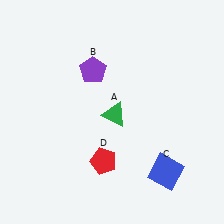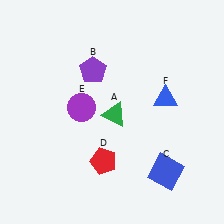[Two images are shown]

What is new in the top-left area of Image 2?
A purple circle (E) was added in the top-left area of Image 2.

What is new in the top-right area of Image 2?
A blue triangle (F) was added in the top-right area of Image 2.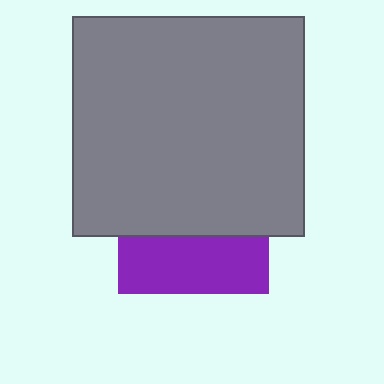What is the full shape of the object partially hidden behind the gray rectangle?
The partially hidden object is a purple square.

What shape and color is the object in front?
The object in front is a gray rectangle.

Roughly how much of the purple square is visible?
A small part of it is visible (roughly 37%).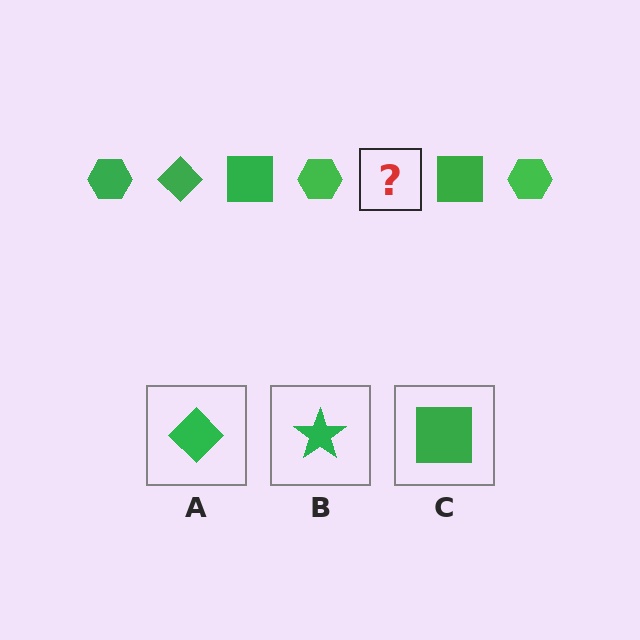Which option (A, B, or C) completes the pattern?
A.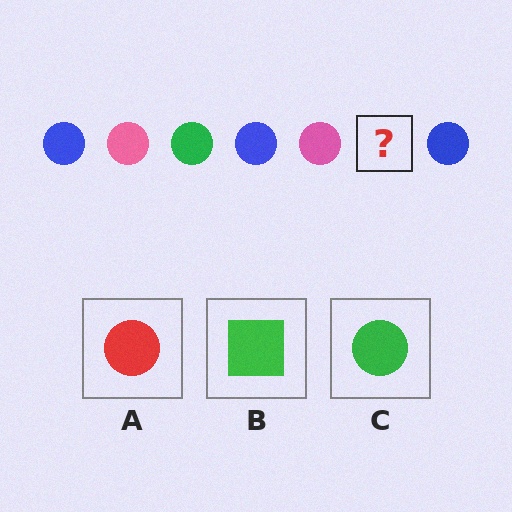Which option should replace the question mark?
Option C.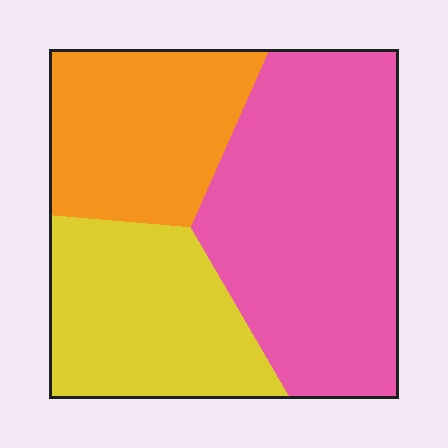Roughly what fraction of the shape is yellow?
Yellow takes up about one quarter (1/4) of the shape.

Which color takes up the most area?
Pink, at roughly 45%.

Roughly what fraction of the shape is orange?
Orange covers about 25% of the shape.